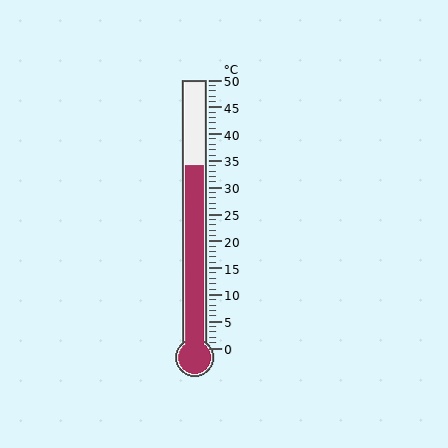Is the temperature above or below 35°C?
The temperature is below 35°C.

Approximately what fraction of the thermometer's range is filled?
The thermometer is filled to approximately 70% of its range.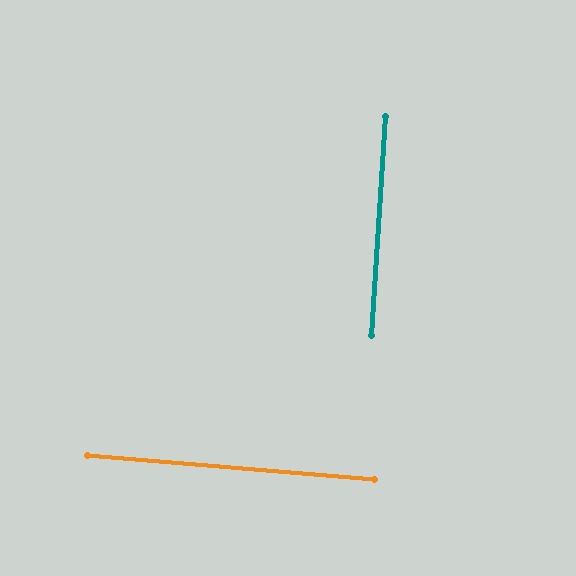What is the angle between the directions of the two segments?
Approximately 89 degrees.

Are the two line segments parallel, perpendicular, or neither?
Perpendicular — they meet at approximately 89°.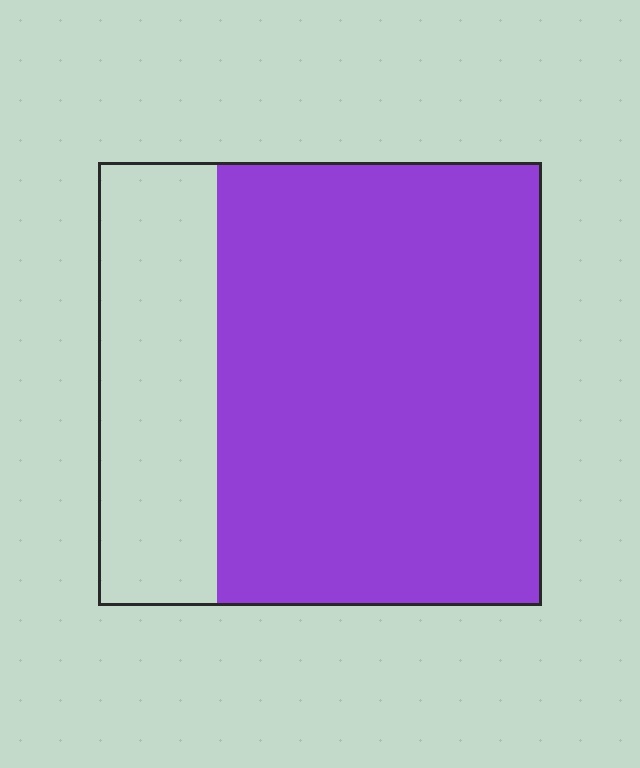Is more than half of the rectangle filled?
Yes.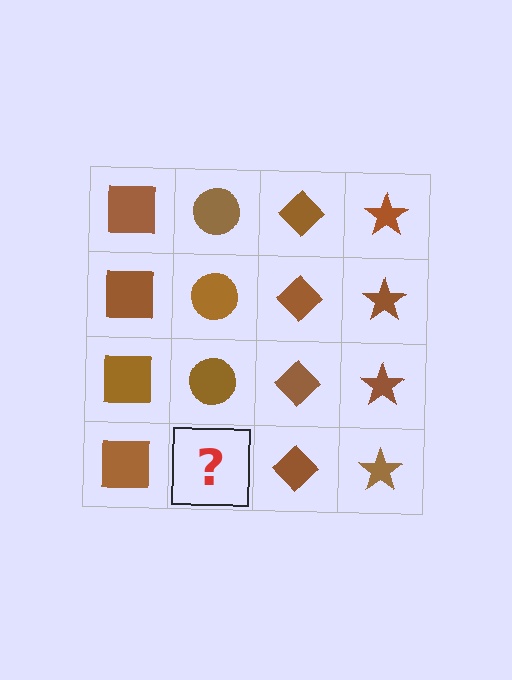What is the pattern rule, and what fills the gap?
The rule is that each column has a consistent shape. The gap should be filled with a brown circle.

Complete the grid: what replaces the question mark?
The question mark should be replaced with a brown circle.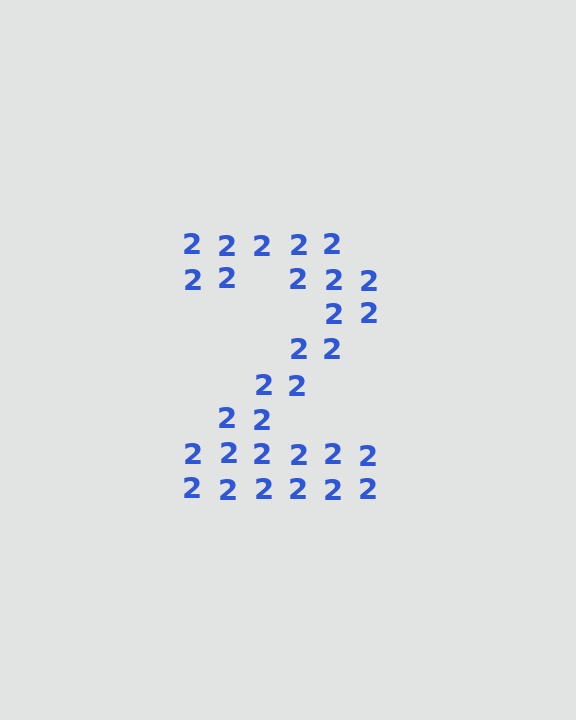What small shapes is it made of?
It is made of small digit 2's.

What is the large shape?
The large shape is the digit 2.